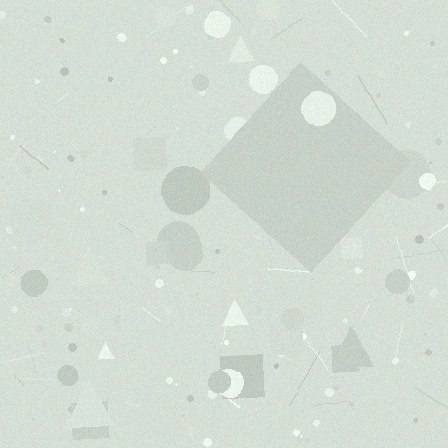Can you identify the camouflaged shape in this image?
The camouflaged shape is a diamond.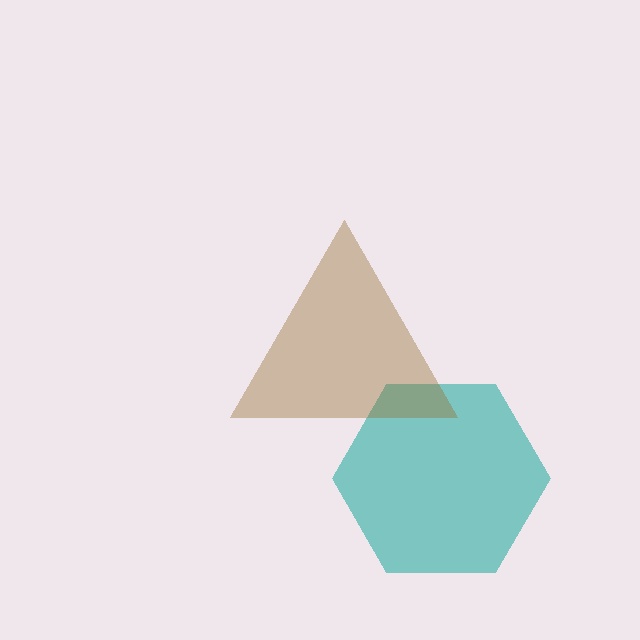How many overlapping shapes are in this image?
There are 2 overlapping shapes in the image.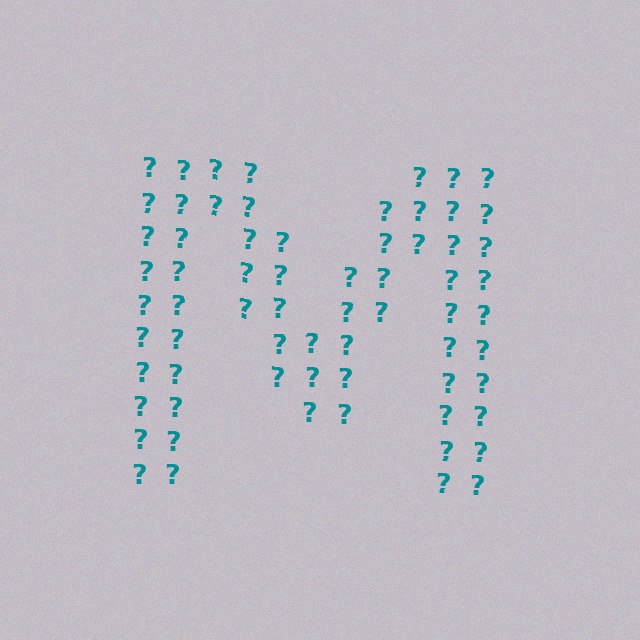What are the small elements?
The small elements are question marks.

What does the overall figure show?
The overall figure shows the letter M.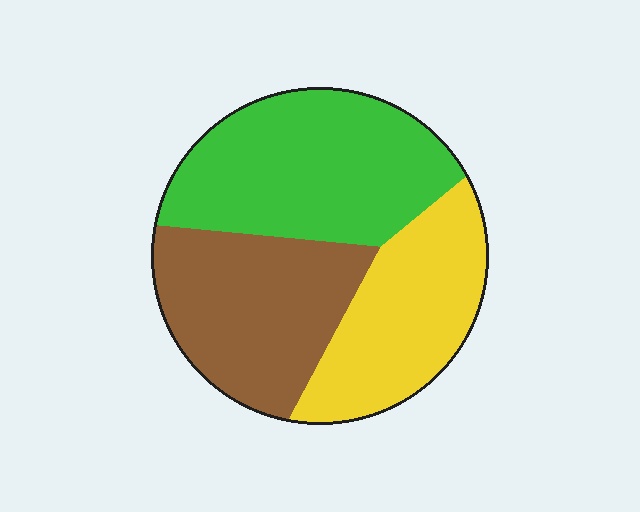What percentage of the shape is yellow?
Yellow covers roughly 30% of the shape.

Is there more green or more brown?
Green.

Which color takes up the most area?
Green, at roughly 40%.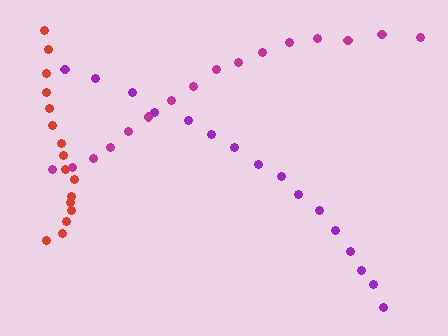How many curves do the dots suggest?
There are 3 distinct paths.